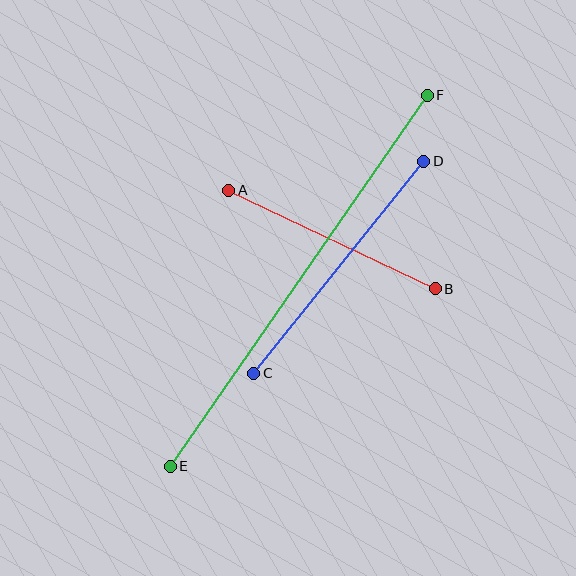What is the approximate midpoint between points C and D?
The midpoint is at approximately (339, 267) pixels.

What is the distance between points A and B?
The distance is approximately 229 pixels.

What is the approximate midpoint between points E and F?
The midpoint is at approximately (299, 281) pixels.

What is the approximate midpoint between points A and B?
The midpoint is at approximately (332, 239) pixels.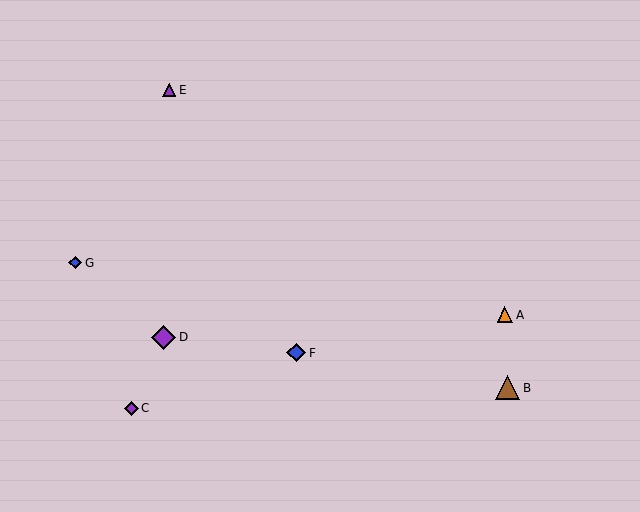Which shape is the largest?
The brown triangle (labeled B) is the largest.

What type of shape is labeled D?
Shape D is a purple diamond.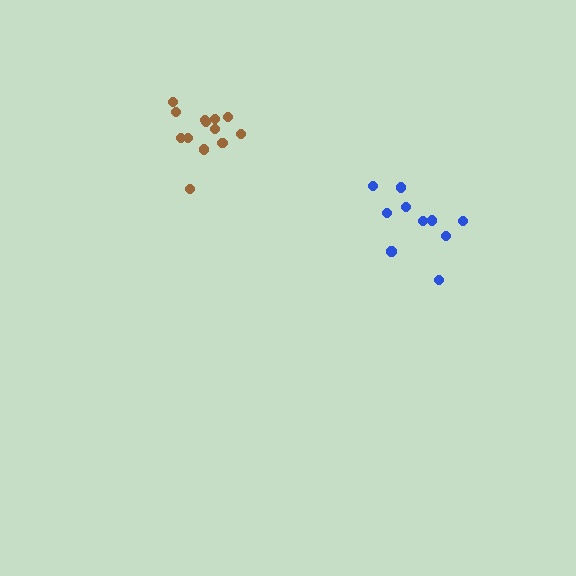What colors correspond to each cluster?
The clusters are colored: brown, blue.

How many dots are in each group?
Group 1: 13 dots, Group 2: 10 dots (23 total).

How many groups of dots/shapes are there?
There are 2 groups.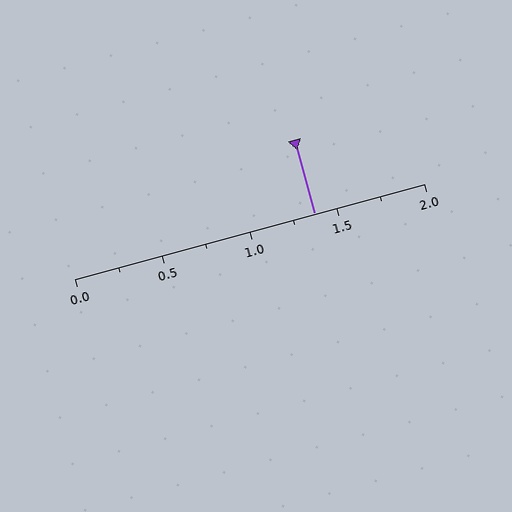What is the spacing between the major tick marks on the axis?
The major ticks are spaced 0.5 apart.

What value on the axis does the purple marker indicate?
The marker indicates approximately 1.38.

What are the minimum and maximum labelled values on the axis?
The axis runs from 0.0 to 2.0.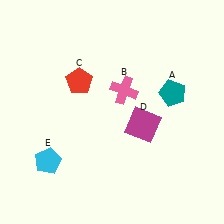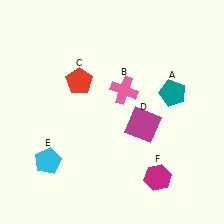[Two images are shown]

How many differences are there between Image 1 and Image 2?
There is 1 difference between the two images.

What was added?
A magenta hexagon (F) was added in Image 2.